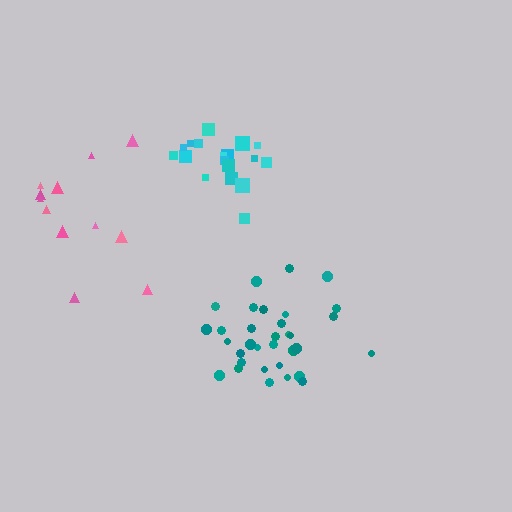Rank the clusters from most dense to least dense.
cyan, teal, pink.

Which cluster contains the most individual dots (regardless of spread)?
Teal (34).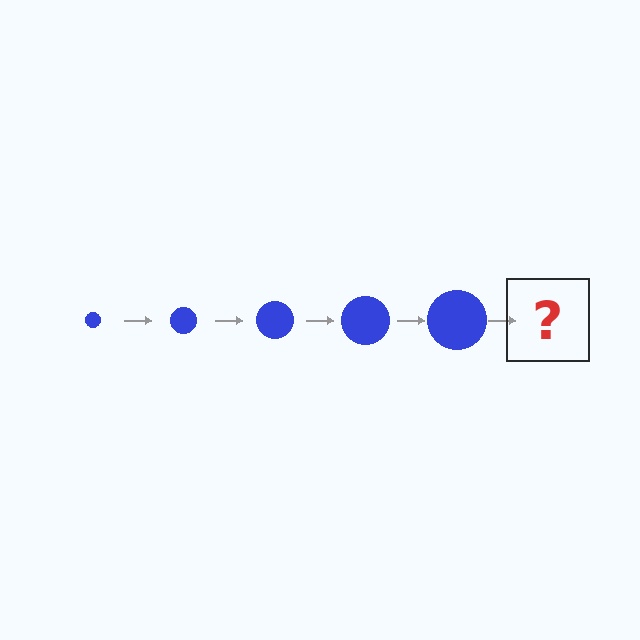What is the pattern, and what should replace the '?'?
The pattern is that the circle gets progressively larger each step. The '?' should be a blue circle, larger than the previous one.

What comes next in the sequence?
The next element should be a blue circle, larger than the previous one.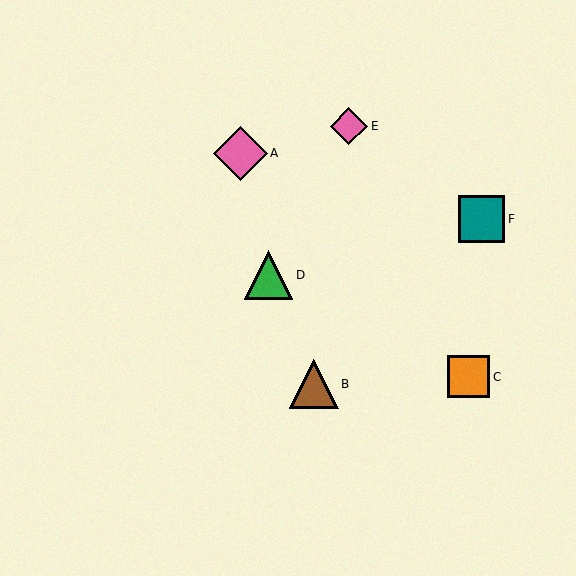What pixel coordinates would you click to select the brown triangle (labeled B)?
Click at (314, 384) to select the brown triangle B.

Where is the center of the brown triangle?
The center of the brown triangle is at (314, 384).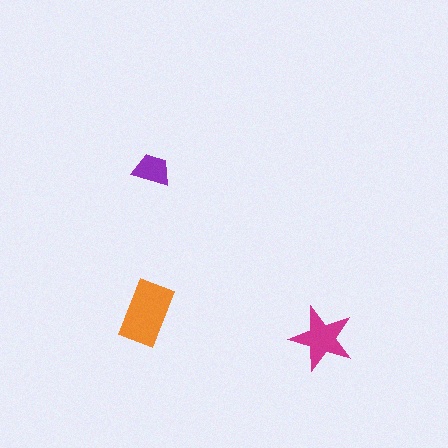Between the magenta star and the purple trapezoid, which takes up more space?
The magenta star.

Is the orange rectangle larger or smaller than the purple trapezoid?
Larger.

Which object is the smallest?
The purple trapezoid.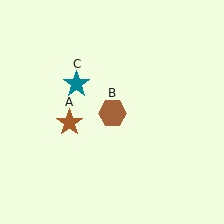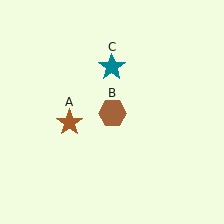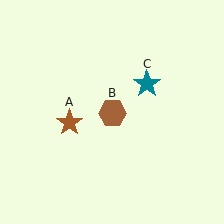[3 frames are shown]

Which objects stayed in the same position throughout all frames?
Brown star (object A) and brown hexagon (object B) remained stationary.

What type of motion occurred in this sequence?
The teal star (object C) rotated clockwise around the center of the scene.